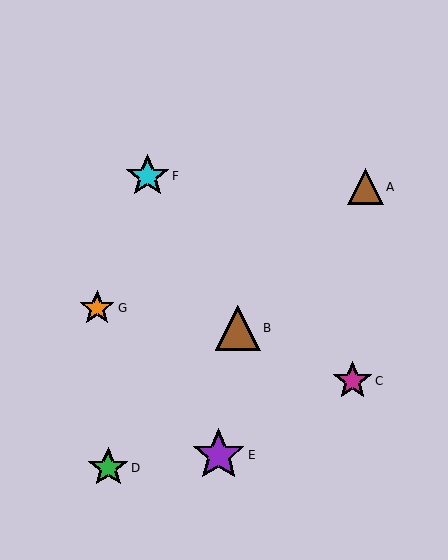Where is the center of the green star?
The center of the green star is at (108, 468).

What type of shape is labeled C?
Shape C is a magenta star.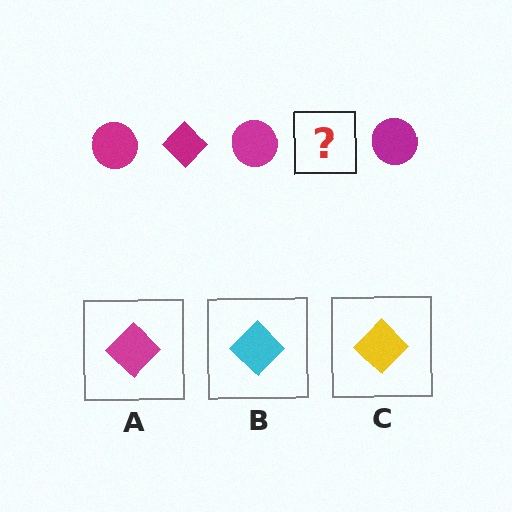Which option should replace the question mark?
Option A.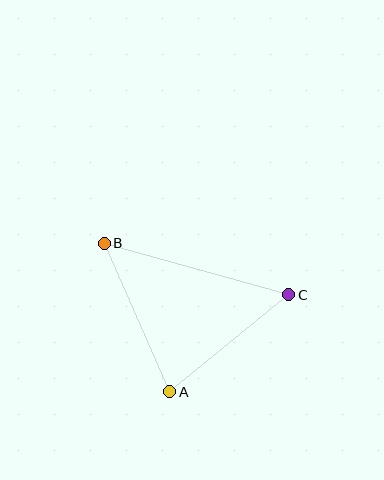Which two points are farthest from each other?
Points B and C are farthest from each other.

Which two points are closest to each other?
Points A and C are closest to each other.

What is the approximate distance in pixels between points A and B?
The distance between A and B is approximately 163 pixels.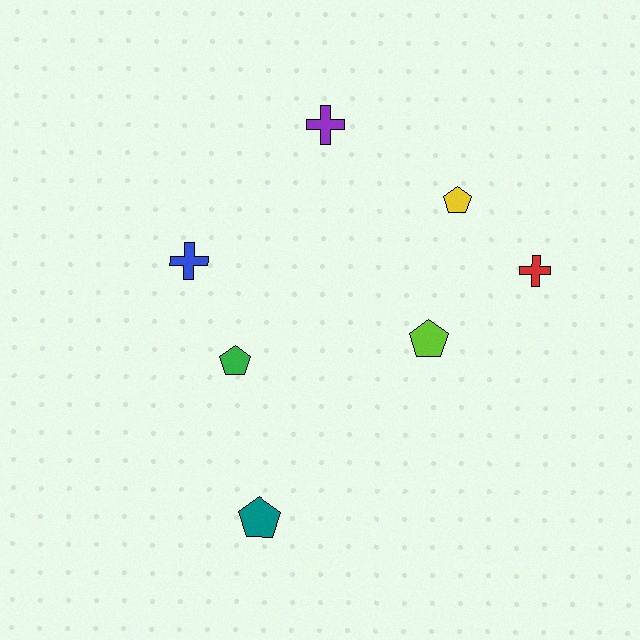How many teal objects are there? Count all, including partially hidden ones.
There is 1 teal object.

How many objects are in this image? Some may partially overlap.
There are 7 objects.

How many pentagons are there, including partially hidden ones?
There are 4 pentagons.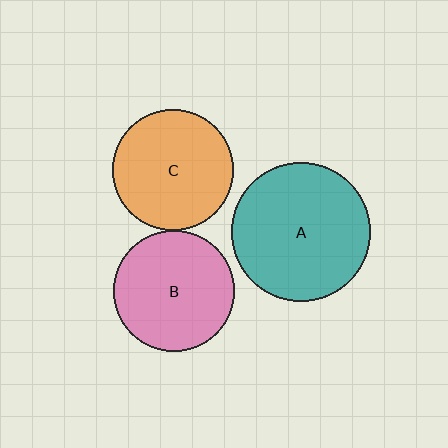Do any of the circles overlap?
No, none of the circles overlap.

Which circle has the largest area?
Circle A (teal).